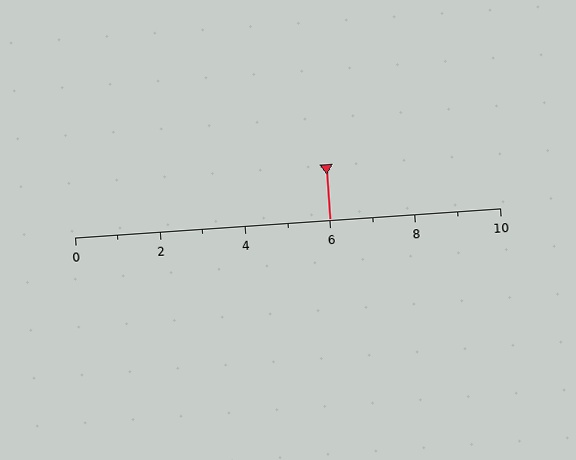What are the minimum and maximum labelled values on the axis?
The axis runs from 0 to 10.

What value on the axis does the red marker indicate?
The marker indicates approximately 6.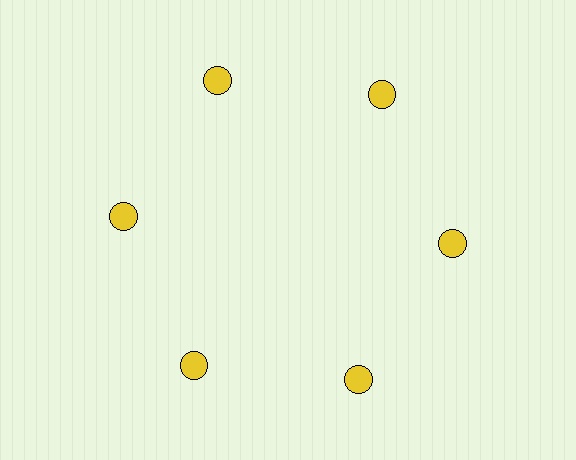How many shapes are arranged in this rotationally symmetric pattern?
There are 6 shapes, arranged in 6 groups of 1.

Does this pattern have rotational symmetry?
Yes, this pattern has 6-fold rotational symmetry. It looks the same after rotating 60 degrees around the center.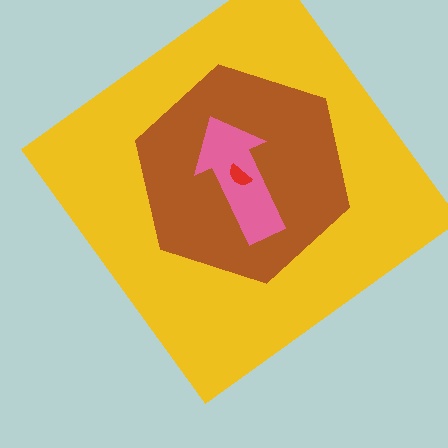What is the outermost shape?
The yellow diamond.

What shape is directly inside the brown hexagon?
The pink arrow.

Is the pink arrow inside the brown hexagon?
Yes.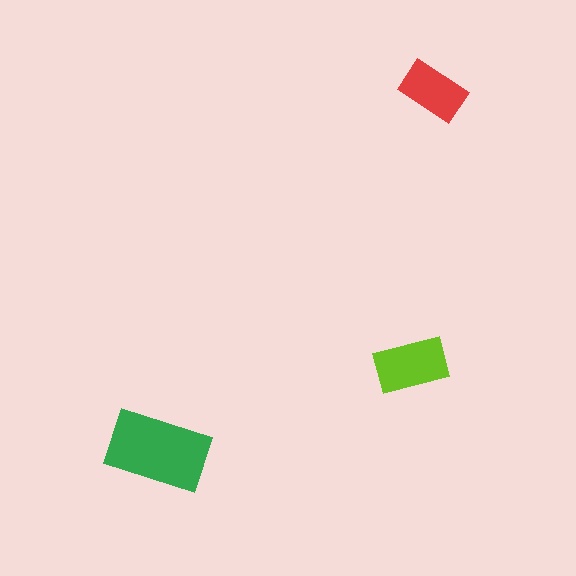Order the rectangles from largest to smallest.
the green one, the lime one, the red one.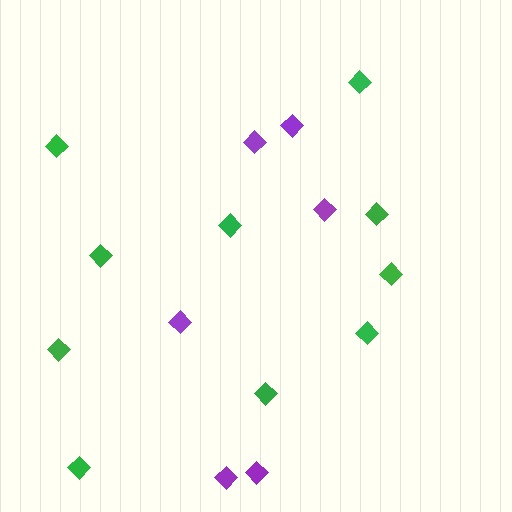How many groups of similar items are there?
There are 2 groups: one group of green diamonds (10) and one group of purple diamonds (6).